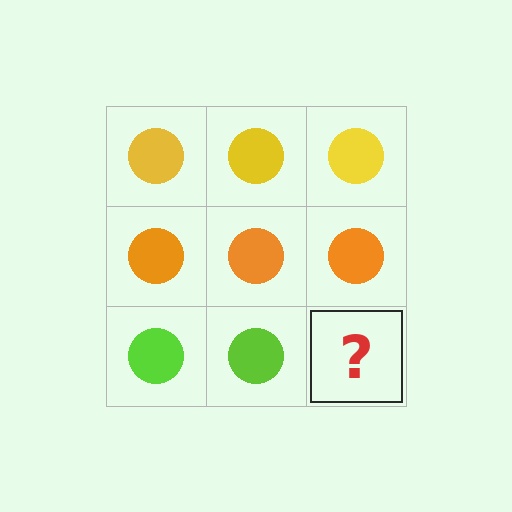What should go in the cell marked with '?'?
The missing cell should contain a lime circle.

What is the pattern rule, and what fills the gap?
The rule is that each row has a consistent color. The gap should be filled with a lime circle.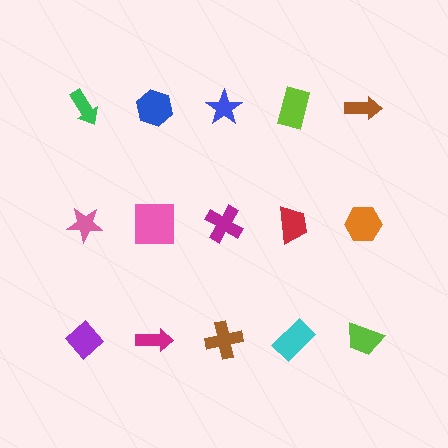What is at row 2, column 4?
A red trapezoid.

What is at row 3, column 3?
A brown cross.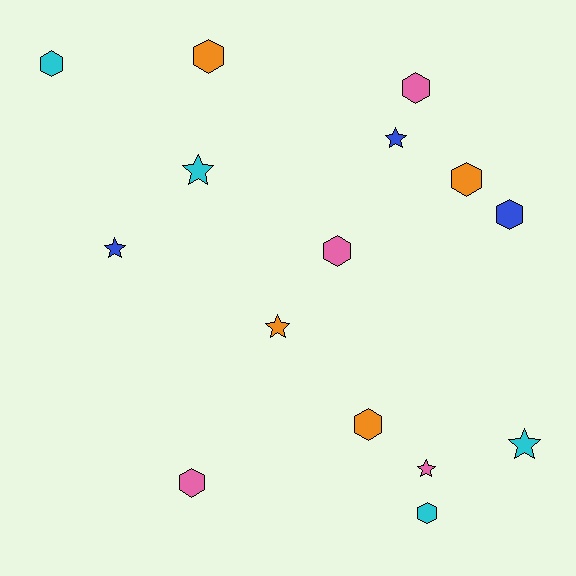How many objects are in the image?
There are 15 objects.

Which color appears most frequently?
Orange, with 4 objects.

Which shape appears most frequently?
Hexagon, with 9 objects.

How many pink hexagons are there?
There are 3 pink hexagons.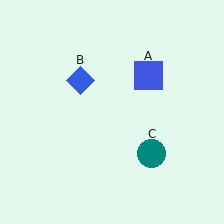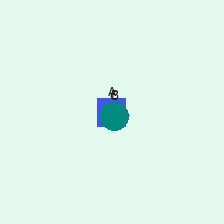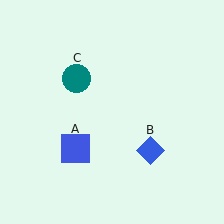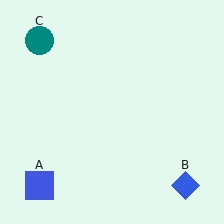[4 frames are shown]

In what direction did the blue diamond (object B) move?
The blue diamond (object B) moved down and to the right.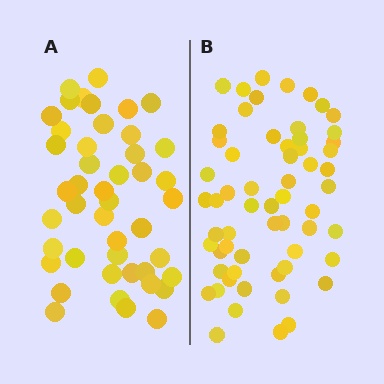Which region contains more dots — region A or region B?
Region B (the right region) has more dots.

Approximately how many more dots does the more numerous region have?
Region B has approximately 15 more dots than region A.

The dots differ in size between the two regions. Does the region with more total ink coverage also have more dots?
No. Region A has more total ink coverage because its dots are larger, but region B actually contains more individual dots. Total area can be misleading — the number of items is what matters here.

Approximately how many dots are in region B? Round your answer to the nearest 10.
About 60 dots.